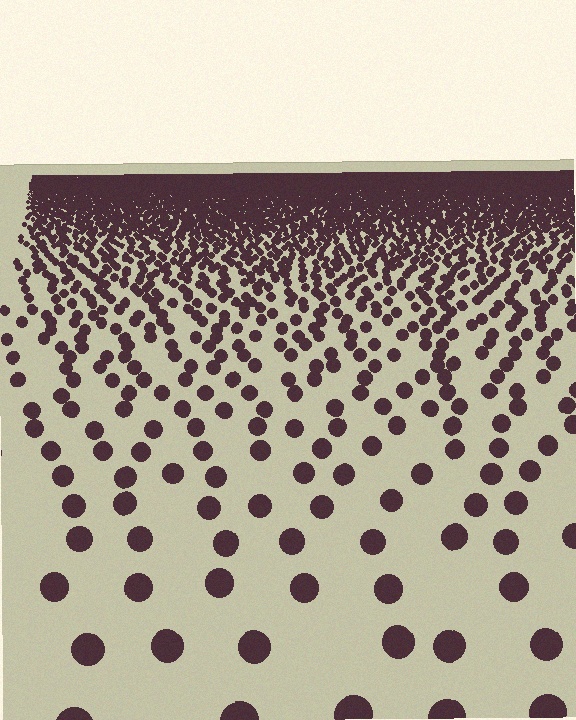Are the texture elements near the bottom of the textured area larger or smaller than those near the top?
Larger. Near the bottom, elements are closer to the viewer and appear at a bigger on-screen size.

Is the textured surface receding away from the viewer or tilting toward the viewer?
The surface is receding away from the viewer. Texture elements get smaller and denser toward the top.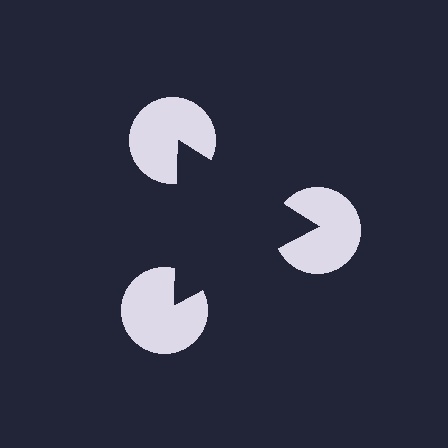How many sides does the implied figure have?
3 sides.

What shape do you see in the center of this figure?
An illusory triangle — its edges are inferred from the aligned wedge cuts in the pac-man discs, not physically drawn.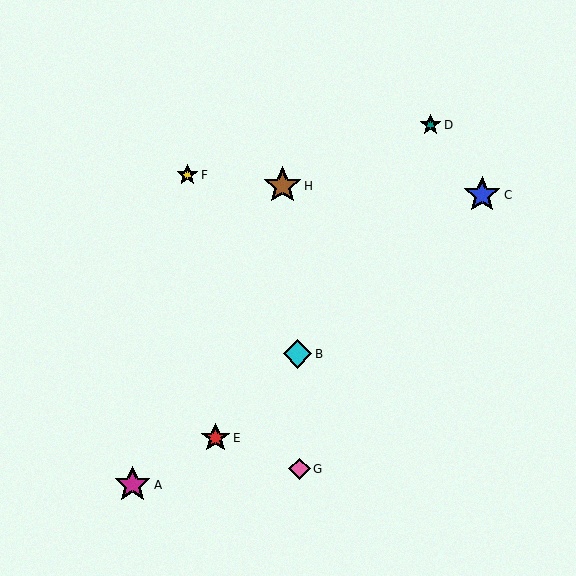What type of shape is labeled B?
Shape B is a cyan diamond.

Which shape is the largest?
The brown star (labeled H) is the largest.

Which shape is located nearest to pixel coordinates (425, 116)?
The teal star (labeled D) at (431, 125) is nearest to that location.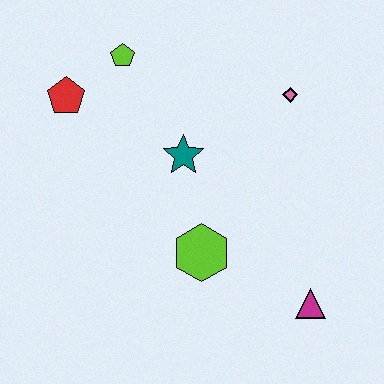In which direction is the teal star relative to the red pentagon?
The teal star is to the right of the red pentagon.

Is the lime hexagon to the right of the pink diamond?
No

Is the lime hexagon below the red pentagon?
Yes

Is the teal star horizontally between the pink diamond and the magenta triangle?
No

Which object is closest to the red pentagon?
The lime pentagon is closest to the red pentagon.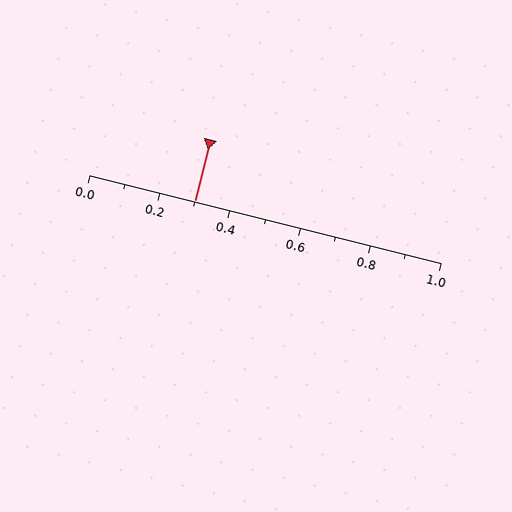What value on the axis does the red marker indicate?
The marker indicates approximately 0.3.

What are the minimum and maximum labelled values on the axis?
The axis runs from 0.0 to 1.0.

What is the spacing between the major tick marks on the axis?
The major ticks are spaced 0.2 apart.